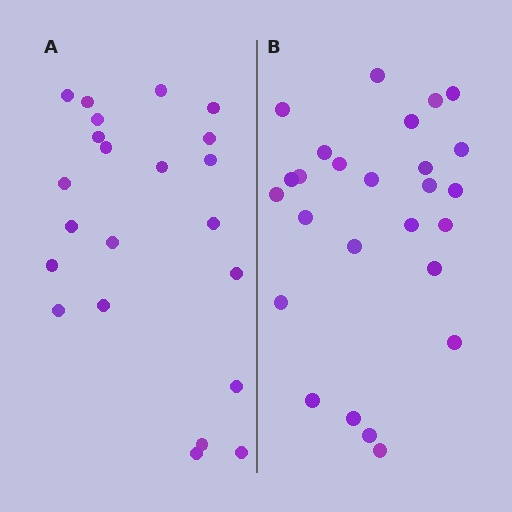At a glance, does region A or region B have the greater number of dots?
Region B (the right region) has more dots.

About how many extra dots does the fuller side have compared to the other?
Region B has about 4 more dots than region A.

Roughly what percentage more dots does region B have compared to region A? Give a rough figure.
About 20% more.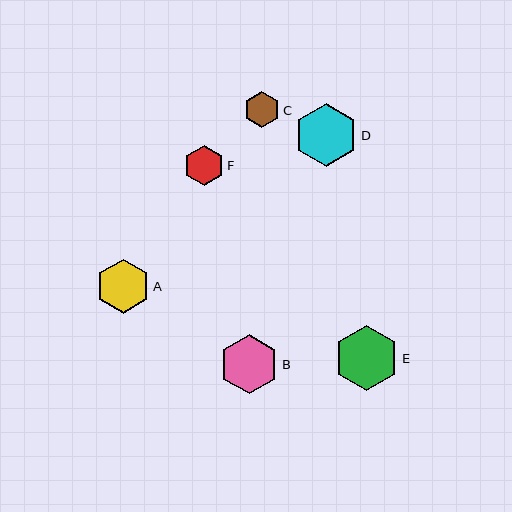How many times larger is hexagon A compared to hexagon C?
Hexagon A is approximately 1.5 times the size of hexagon C.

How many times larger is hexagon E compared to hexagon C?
Hexagon E is approximately 1.8 times the size of hexagon C.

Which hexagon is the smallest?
Hexagon C is the smallest with a size of approximately 36 pixels.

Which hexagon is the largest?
Hexagon E is the largest with a size of approximately 65 pixels.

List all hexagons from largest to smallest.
From largest to smallest: E, D, B, A, F, C.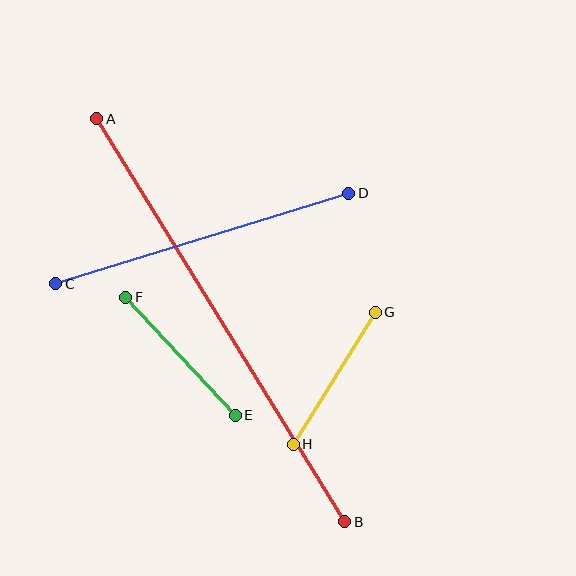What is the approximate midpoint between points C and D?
The midpoint is at approximately (202, 238) pixels.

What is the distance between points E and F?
The distance is approximately 161 pixels.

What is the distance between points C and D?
The distance is approximately 307 pixels.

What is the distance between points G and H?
The distance is approximately 155 pixels.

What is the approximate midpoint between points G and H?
The midpoint is at approximately (334, 378) pixels.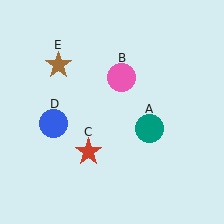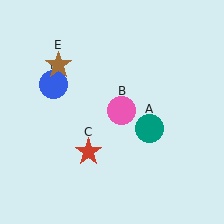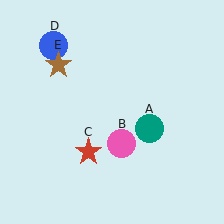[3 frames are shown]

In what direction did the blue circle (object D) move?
The blue circle (object D) moved up.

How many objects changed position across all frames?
2 objects changed position: pink circle (object B), blue circle (object D).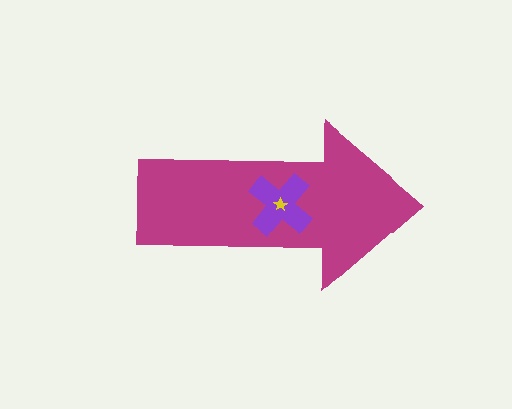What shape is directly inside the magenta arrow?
The purple cross.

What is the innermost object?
The yellow star.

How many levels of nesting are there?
3.